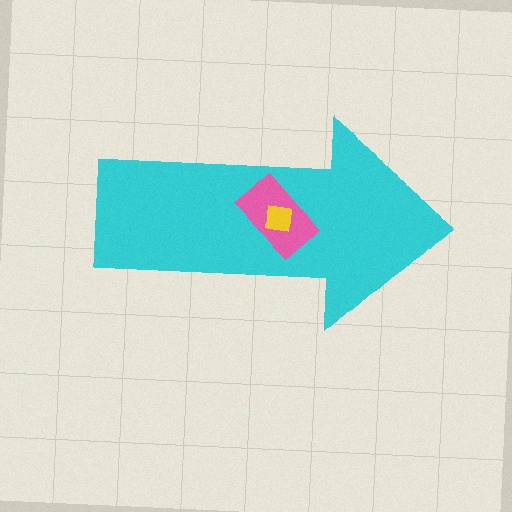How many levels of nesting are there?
3.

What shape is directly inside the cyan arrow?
The pink rectangle.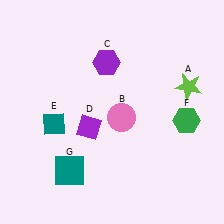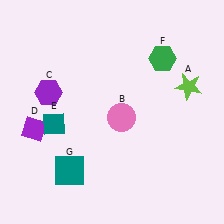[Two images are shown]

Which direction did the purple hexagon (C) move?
The purple hexagon (C) moved left.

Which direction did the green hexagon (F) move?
The green hexagon (F) moved up.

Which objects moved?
The objects that moved are: the purple hexagon (C), the purple diamond (D), the green hexagon (F).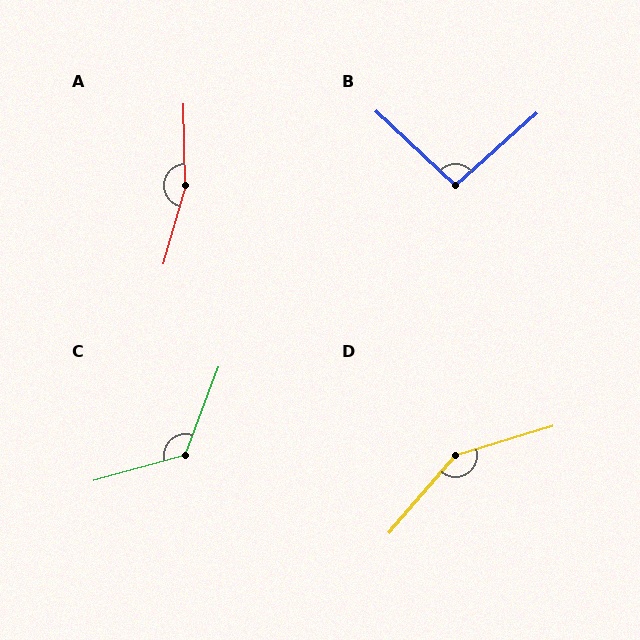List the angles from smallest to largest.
B (95°), C (126°), D (148°), A (163°).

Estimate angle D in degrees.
Approximately 148 degrees.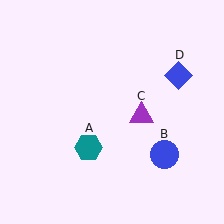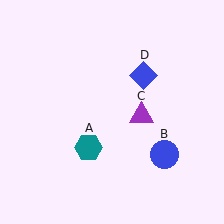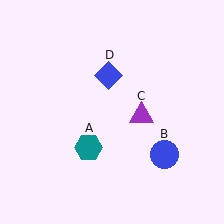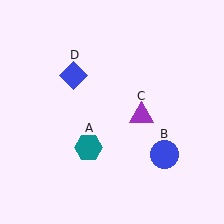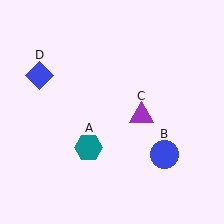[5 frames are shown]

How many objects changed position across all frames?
1 object changed position: blue diamond (object D).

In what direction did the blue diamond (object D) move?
The blue diamond (object D) moved left.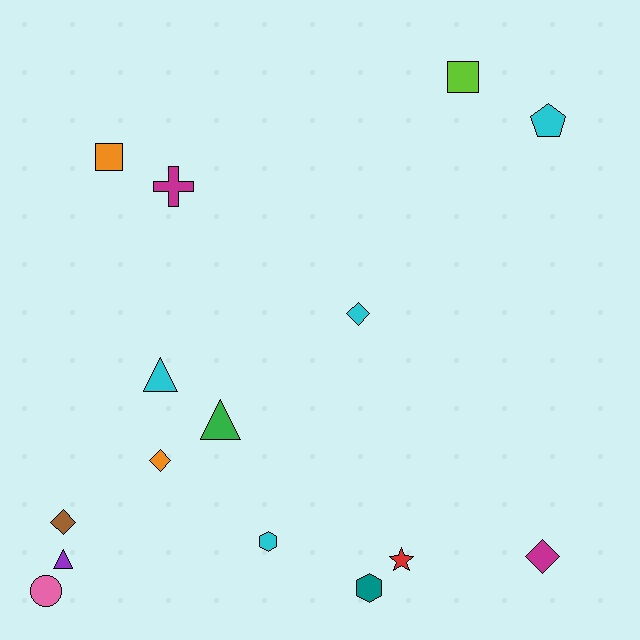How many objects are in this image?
There are 15 objects.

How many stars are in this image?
There is 1 star.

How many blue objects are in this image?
There are no blue objects.